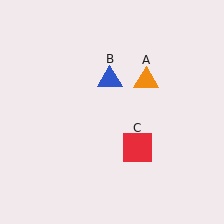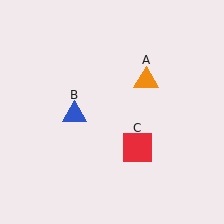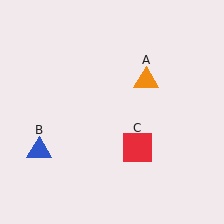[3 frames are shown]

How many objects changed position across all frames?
1 object changed position: blue triangle (object B).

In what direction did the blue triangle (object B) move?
The blue triangle (object B) moved down and to the left.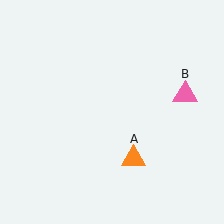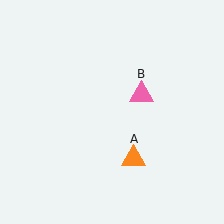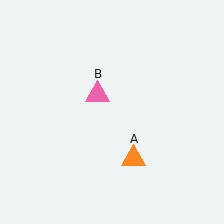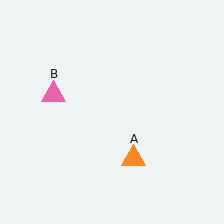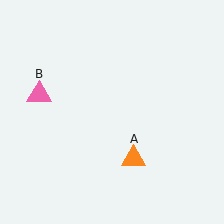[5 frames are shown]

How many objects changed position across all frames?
1 object changed position: pink triangle (object B).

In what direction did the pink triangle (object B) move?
The pink triangle (object B) moved left.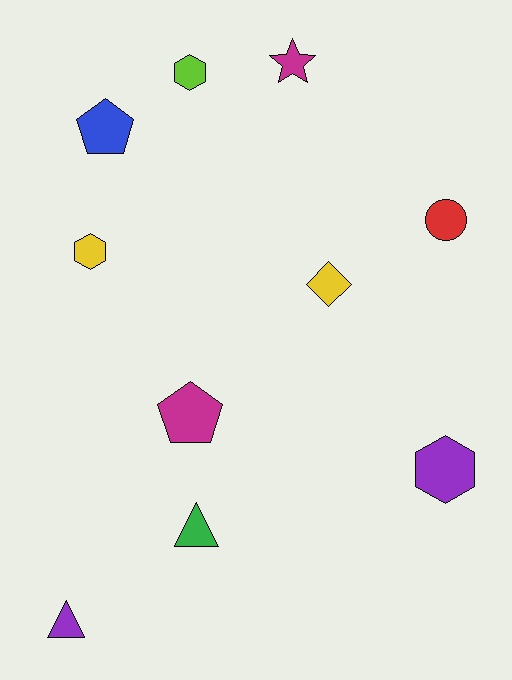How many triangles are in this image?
There are 2 triangles.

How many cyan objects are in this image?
There are no cyan objects.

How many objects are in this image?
There are 10 objects.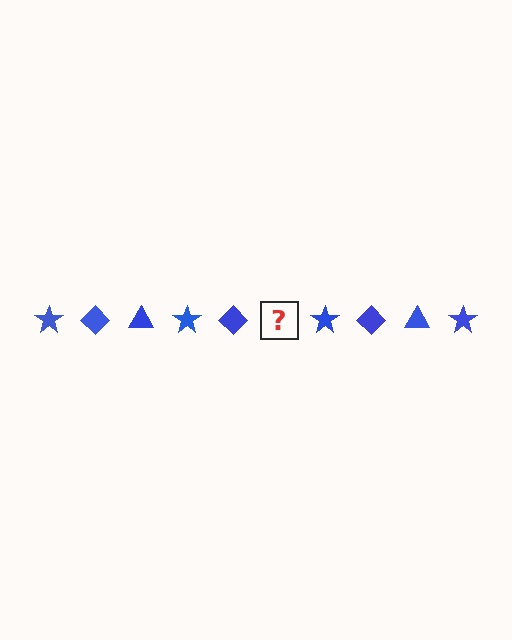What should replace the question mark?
The question mark should be replaced with a blue triangle.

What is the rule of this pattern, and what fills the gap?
The rule is that the pattern cycles through star, diamond, triangle shapes in blue. The gap should be filled with a blue triangle.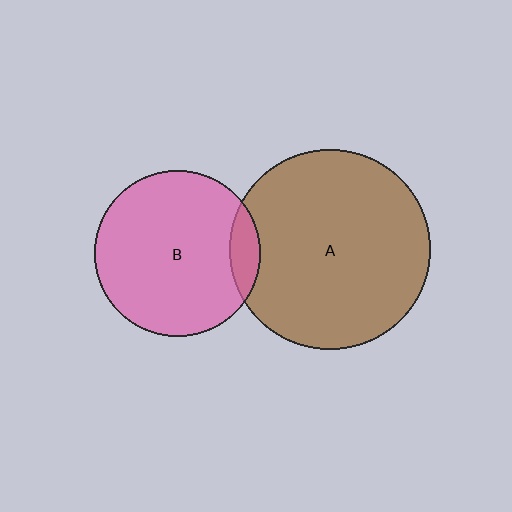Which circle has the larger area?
Circle A (brown).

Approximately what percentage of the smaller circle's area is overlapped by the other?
Approximately 10%.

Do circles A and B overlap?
Yes.